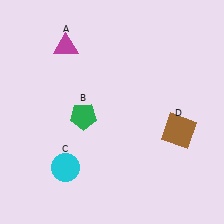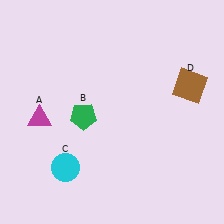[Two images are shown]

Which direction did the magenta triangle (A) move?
The magenta triangle (A) moved down.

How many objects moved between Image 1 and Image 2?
2 objects moved between the two images.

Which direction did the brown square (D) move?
The brown square (D) moved up.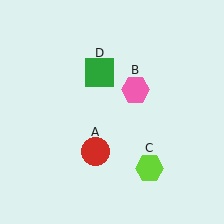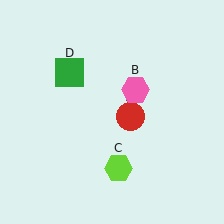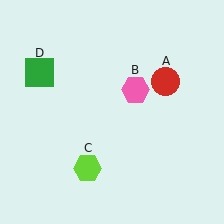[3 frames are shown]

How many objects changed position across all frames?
3 objects changed position: red circle (object A), lime hexagon (object C), green square (object D).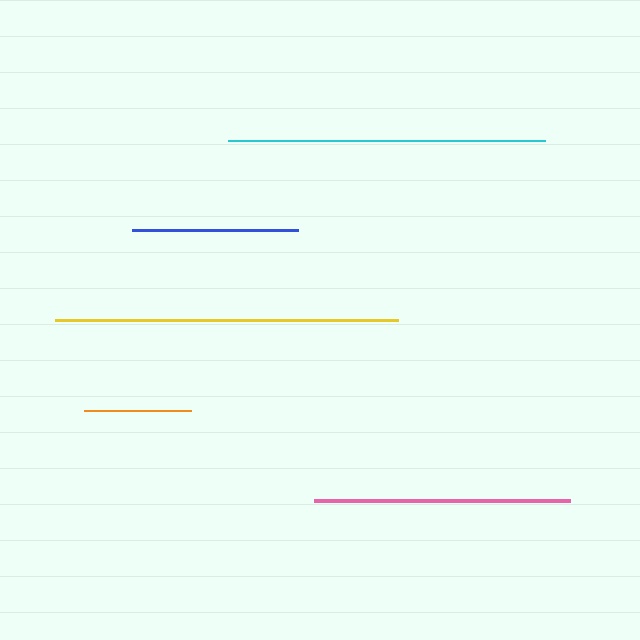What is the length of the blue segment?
The blue segment is approximately 166 pixels long.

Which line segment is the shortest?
The orange line is the shortest at approximately 108 pixels.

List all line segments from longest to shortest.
From longest to shortest: yellow, cyan, pink, blue, orange.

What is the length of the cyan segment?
The cyan segment is approximately 317 pixels long.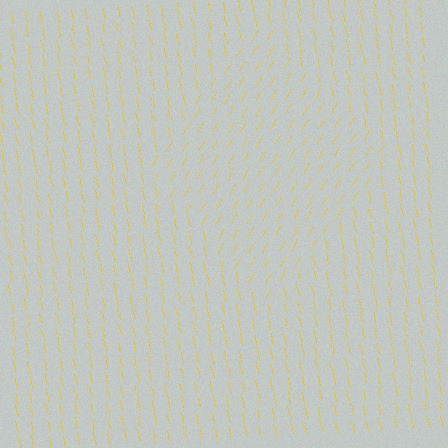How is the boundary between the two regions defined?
The boundary is defined purely by a change in line orientation (approximately 45 degrees difference). All lines are the same color and thickness.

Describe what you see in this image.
The image is filled with small yellow line segments. A diamond region in the image has lines oriented differently from the surrounding lines, creating a visible texture boundary.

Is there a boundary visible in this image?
Yes, there is a texture boundary formed by a change in line orientation.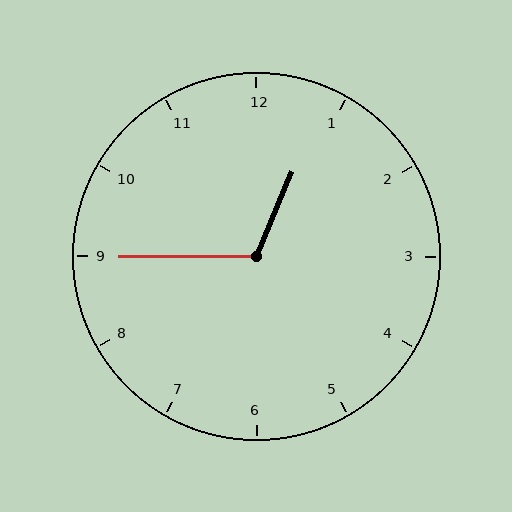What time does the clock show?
12:45.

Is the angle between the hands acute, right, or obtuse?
It is obtuse.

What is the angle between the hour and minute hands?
Approximately 112 degrees.